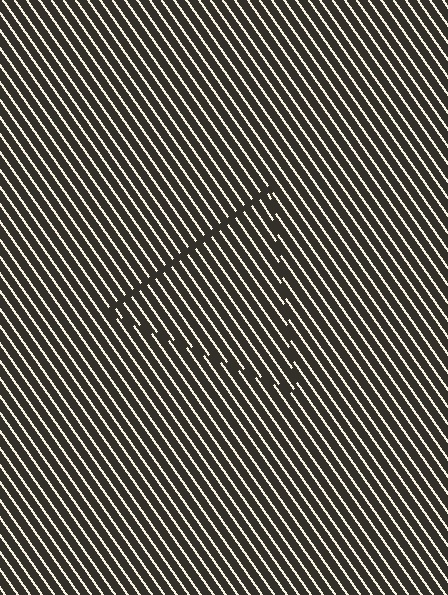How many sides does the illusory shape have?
3 sides — the line-ends trace a triangle.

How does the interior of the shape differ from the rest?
The interior of the shape contains the same grating, shifted by half a period — the contour is defined by the phase discontinuity where line-ends from the inner and outer gratings abut.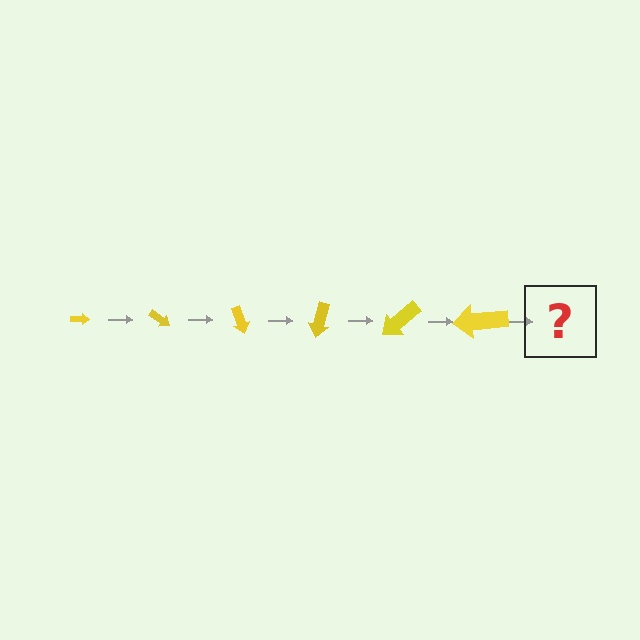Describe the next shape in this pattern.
It should be an arrow, larger than the previous one and rotated 210 degrees from the start.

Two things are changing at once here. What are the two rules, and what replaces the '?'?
The two rules are that the arrow grows larger each step and it rotates 35 degrees each step. The '?' should be an arrow, larger than the previous one and rotated 210 degrees from the start.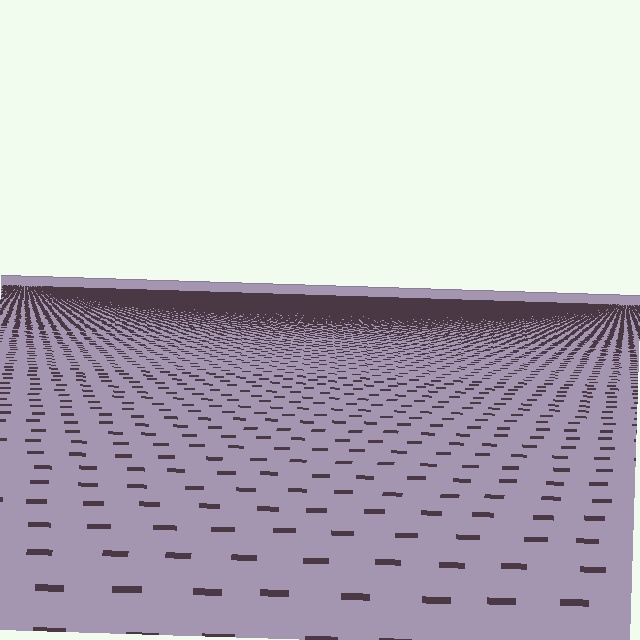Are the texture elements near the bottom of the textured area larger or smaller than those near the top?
Larger. Near the bottom, elements are closer to the viewer and appear at a bigger on-screen size.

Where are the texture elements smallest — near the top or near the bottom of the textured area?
Near the top.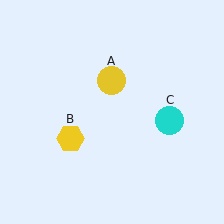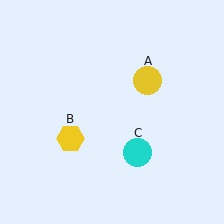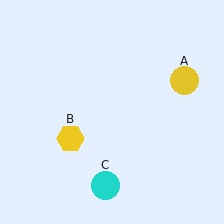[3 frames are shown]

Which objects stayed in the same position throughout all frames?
Yellow hexagon (object B) remained stationary.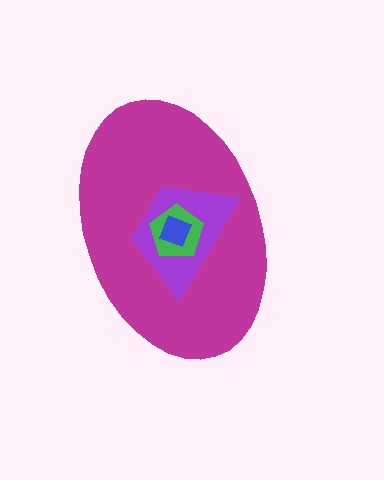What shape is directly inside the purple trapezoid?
The green pentagon.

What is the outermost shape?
The magenta ellipse.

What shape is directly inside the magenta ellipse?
The purple trapezoid.